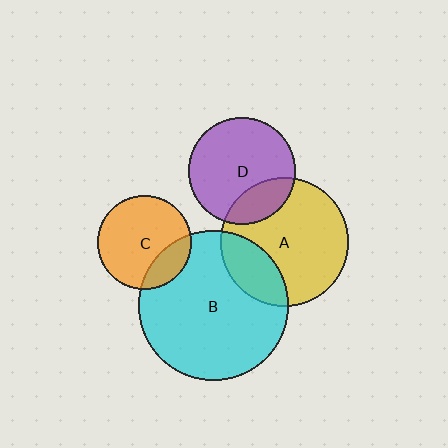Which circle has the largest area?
Circle B (cyan).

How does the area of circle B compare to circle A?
Approximately 1.4 times.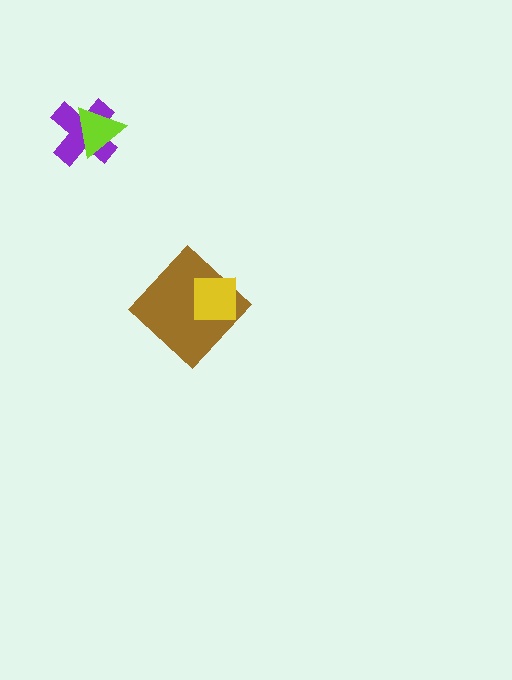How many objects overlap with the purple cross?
1 object overlaps with the purple cross.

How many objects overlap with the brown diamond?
1 object overlaps with the brown diamond.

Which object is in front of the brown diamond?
The yellow square is in front of the brown diamond.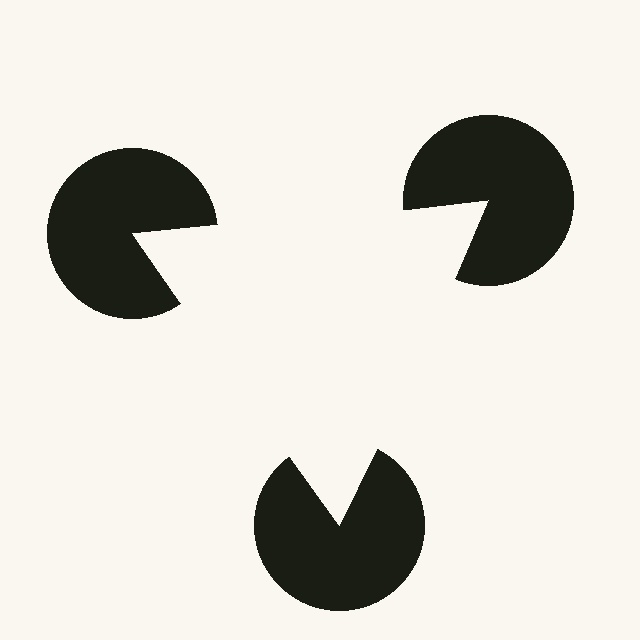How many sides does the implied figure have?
3 sides.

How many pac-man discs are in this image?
There are 3 — one at each vertex of the illusory triangle.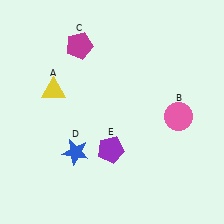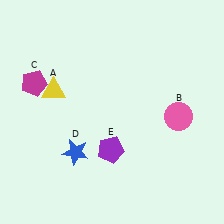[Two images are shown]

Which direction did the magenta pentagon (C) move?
The magenta pentagon (C) moved left.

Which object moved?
The magenta pentagon (C) moved left.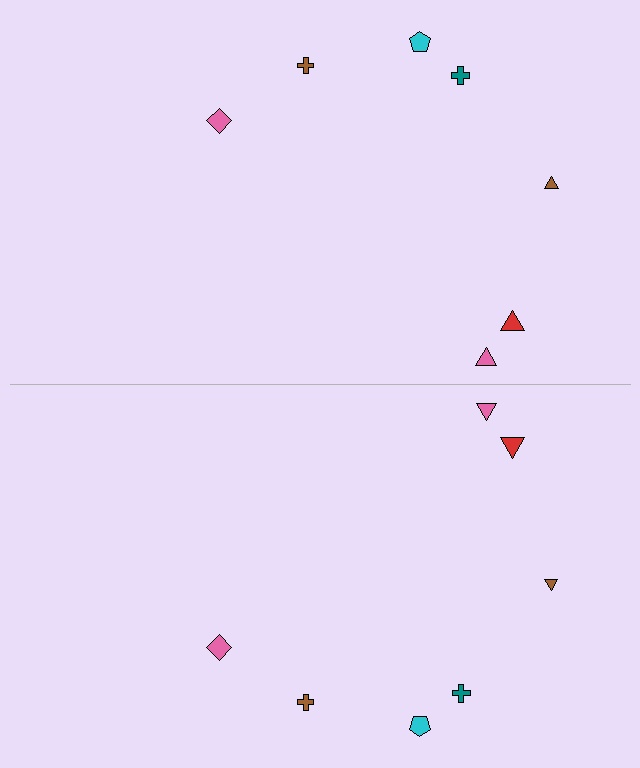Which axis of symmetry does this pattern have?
The pattern has a horizontal axis of symmetry running through the center of the image.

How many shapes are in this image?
There are 14 shapes in this image.